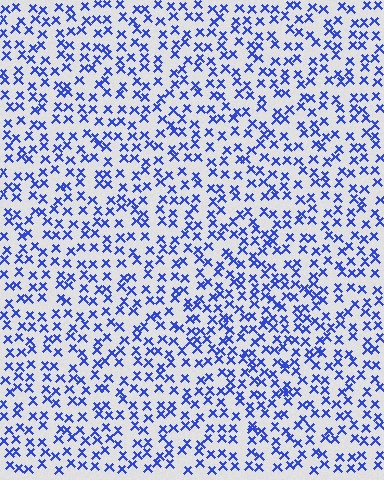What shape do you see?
I see a diamond.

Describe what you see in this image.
The image contains small blue elements arranged at two different densities. A diamond-shaped region is visible where the elements are more densely packed than the surrounding area.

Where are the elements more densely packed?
The elements are more densely packed inside the diamond boundary.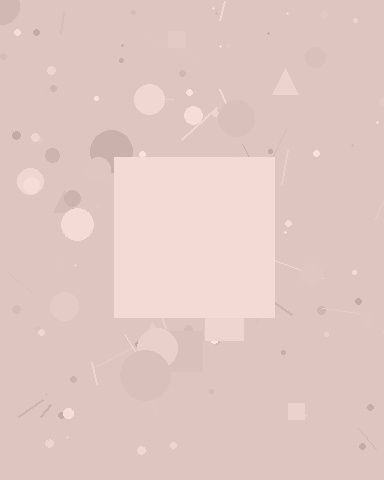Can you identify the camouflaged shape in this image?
The camouflaged shape is a square.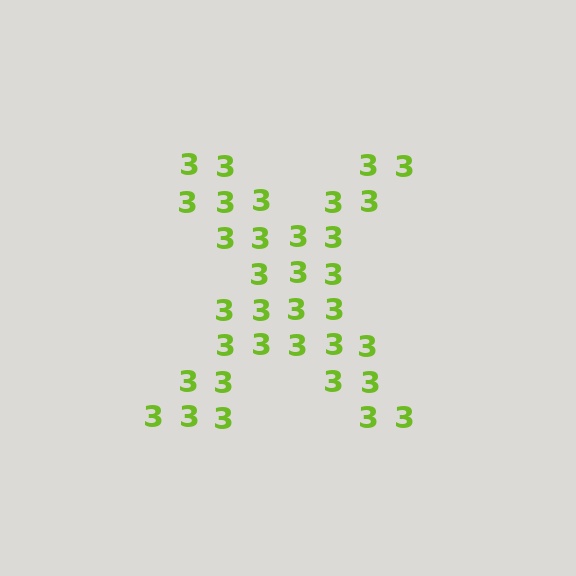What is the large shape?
The large shape is the letter X.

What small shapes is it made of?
It is made of small digit 3's.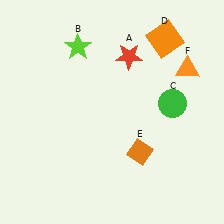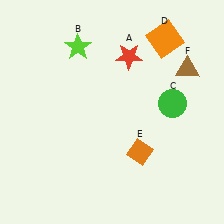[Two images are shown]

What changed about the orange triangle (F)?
In Image 1, F is orange. In Image 2, it changed to brown.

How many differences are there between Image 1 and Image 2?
There is 1 difference between the two images.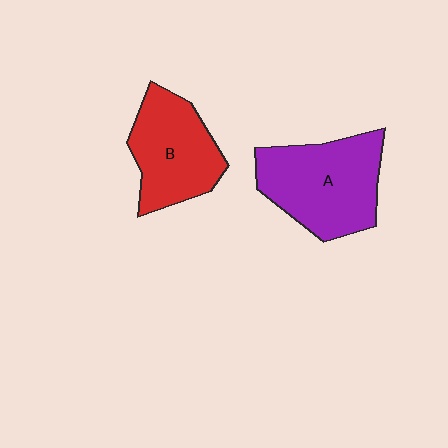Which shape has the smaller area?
Shape B (red).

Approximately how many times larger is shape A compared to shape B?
Approximately 1.2 times.